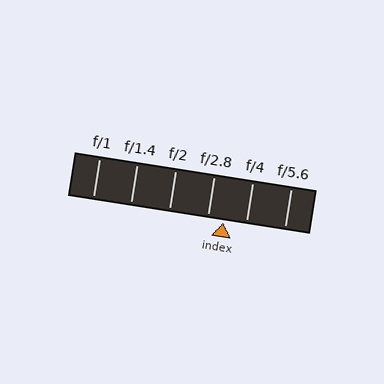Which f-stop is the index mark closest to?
The index mark is closest to f/2.8.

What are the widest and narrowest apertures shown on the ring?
The widest aperture shown is f/1 and the narrowest is f/5.6.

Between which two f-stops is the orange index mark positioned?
The index mark is between f/2.8 and f/4.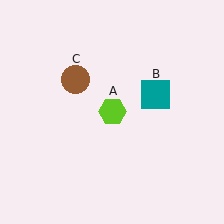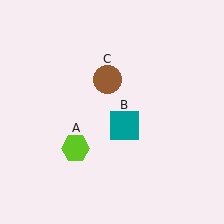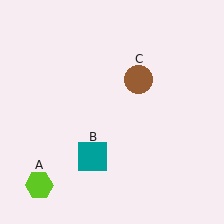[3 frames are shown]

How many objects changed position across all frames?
3 objects changed position: lime hexagon (object A), teal square (object B), brown circle (object C).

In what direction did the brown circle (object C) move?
The brown circle (object C) moved right.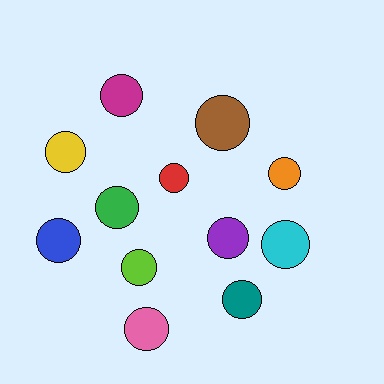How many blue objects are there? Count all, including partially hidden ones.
There is 1 blue object.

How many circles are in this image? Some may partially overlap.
There are 12 circles.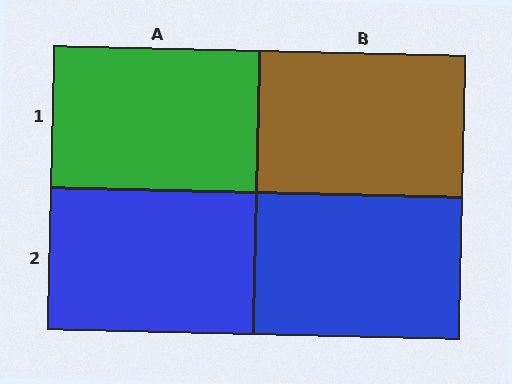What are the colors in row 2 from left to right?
Blue, blue.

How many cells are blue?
2 cells are blue.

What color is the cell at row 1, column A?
Green.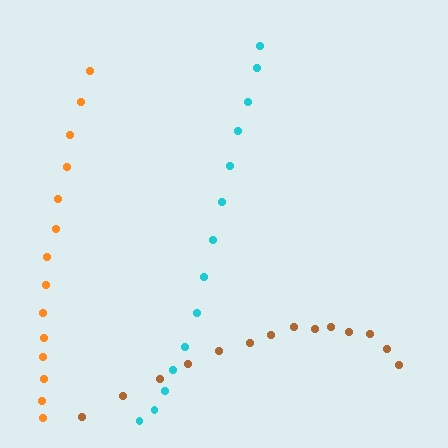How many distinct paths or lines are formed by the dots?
There are 3 distinct paths.